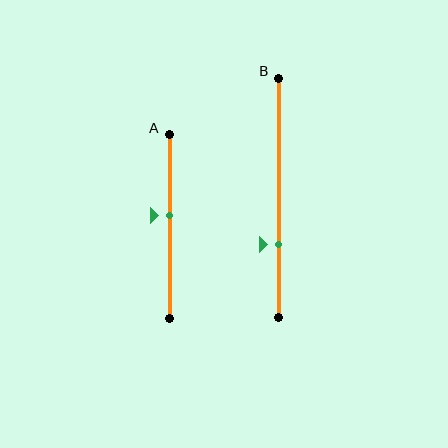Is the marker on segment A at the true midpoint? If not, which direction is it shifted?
No, the marker on segment A is shifted upward by about 6% of the segment length.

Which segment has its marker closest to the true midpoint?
Segment A has its marker closest to the true midpoint.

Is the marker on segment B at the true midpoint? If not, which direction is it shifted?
No, the marker on segment B is shifted downward by about 19% of the segment length.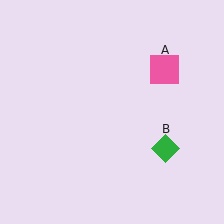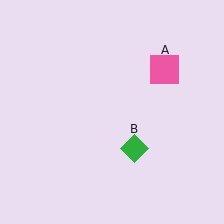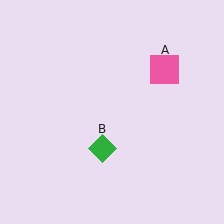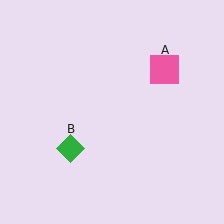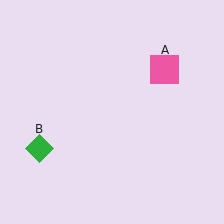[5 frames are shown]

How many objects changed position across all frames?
1 object changed position: green diamond (object B).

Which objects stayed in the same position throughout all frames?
Pink square (object A) remained stationary.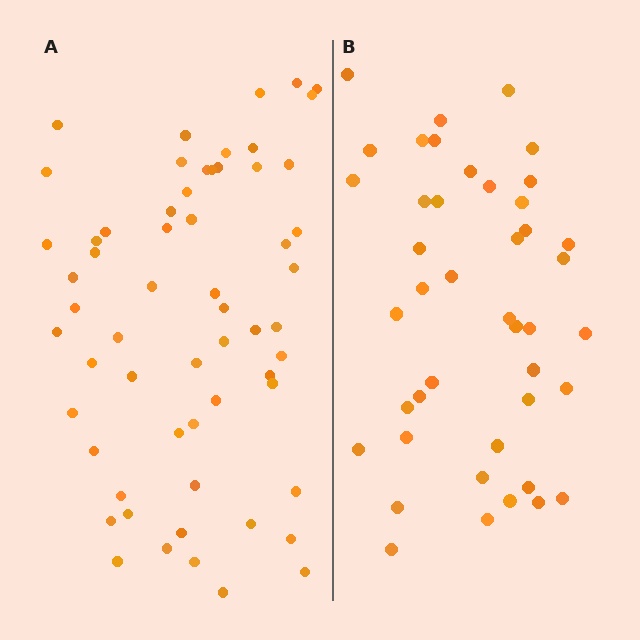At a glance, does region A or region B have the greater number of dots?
Region A (the left region) has more dots.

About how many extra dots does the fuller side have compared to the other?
Region A has approximately 15 more dots than region B.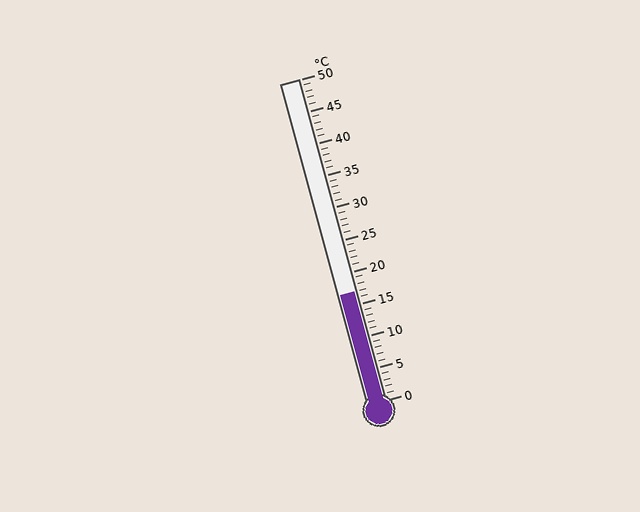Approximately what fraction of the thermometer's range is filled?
The thermometer is filled to approximately 35% of its range.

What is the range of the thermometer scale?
The thermometer scale ranges from 0°C to 50°C.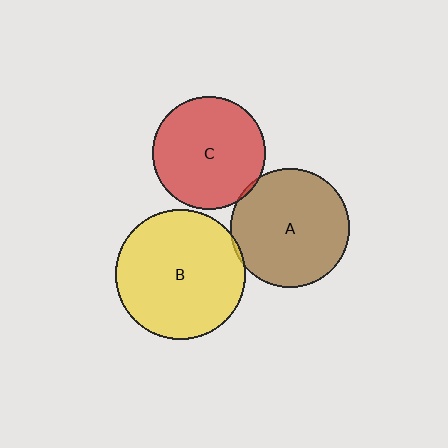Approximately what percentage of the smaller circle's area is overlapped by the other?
Approximately 5%.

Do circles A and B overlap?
Yes.